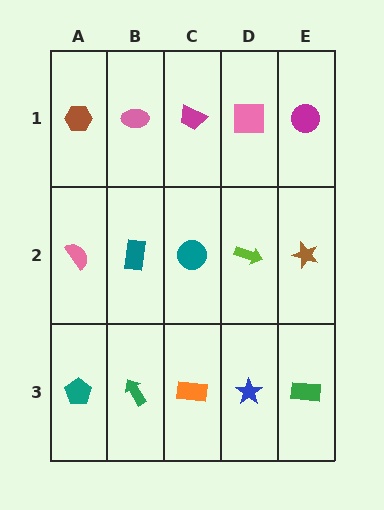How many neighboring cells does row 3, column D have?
3.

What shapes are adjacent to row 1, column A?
A pink semicircle (row 2, column A), a pink ellipse (row 1, column B).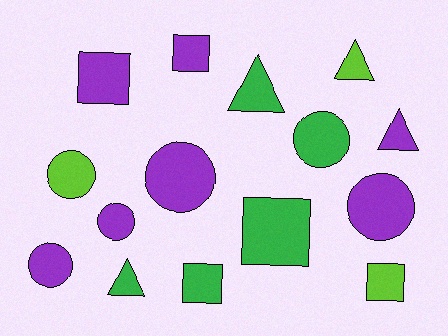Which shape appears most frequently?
Circle, with 6 objects.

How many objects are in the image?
There are 15 objects.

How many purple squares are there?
There are 2 purple squares.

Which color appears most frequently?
Purple, with 7 objects.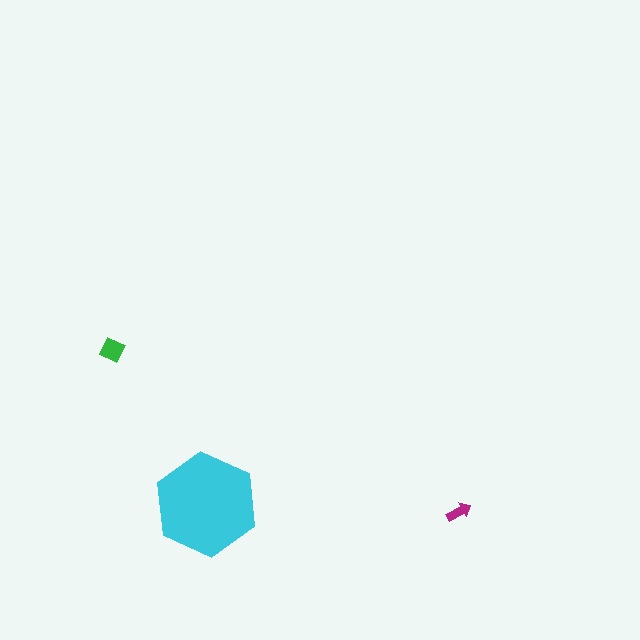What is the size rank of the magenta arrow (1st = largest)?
3rd.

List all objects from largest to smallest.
The cyan hexagon, the green diamond, the magenta arrow.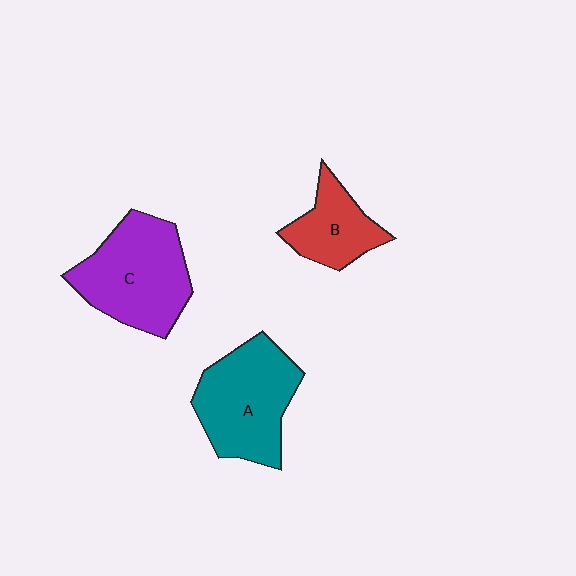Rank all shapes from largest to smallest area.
From largest to smallest: C (purple), A (teal), B (red).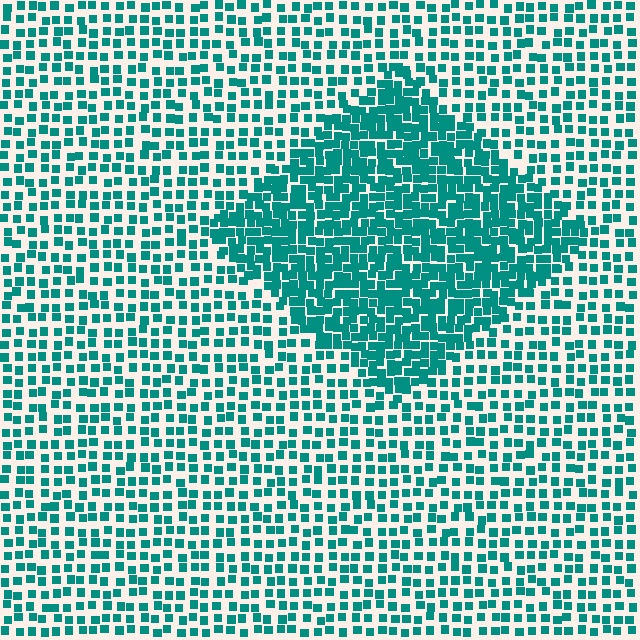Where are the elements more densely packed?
The elements are more densely packed inside the diamond boundary.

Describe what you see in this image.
The image contains small teal elements arranged at two different densities. A diamond-shaped region is visible where the elements are more densely packed than the surrounding area.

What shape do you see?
I see a diamond.